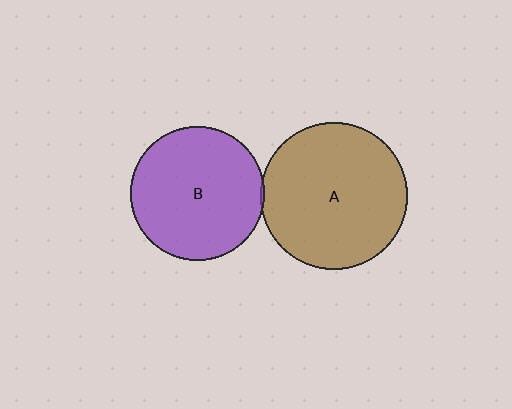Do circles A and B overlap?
Yes.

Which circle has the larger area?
Circle A (brown).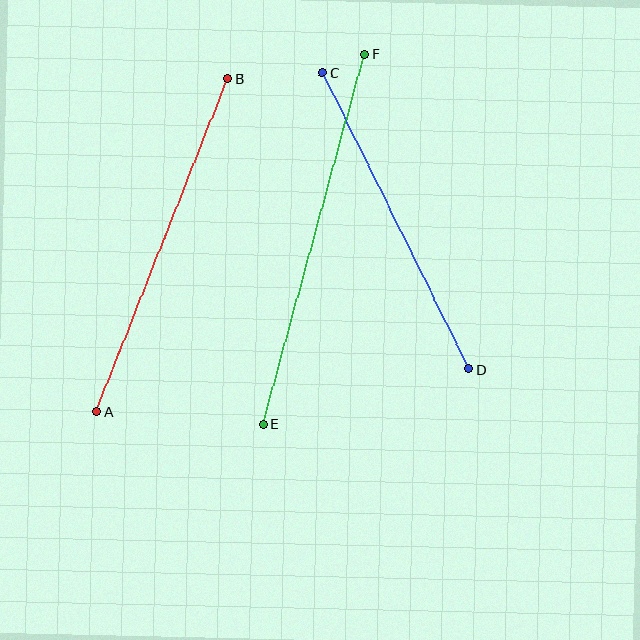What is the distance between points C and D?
The distance is approximately 330 pixels.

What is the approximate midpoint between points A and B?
The midpoint is at approximately (162, 245) pixels.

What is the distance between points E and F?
The distance is approximately 384 pixels.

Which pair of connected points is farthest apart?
Points E and F are farthest apart.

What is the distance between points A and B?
The distance is approximately 358 pixels.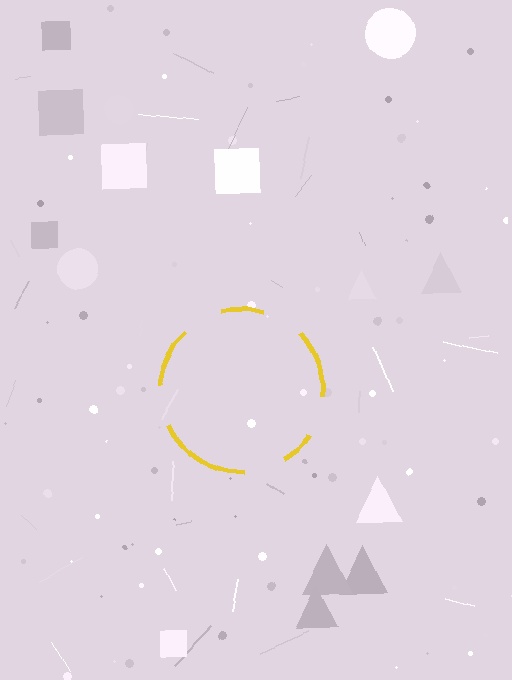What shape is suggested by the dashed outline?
The dashed outline suggests a circle.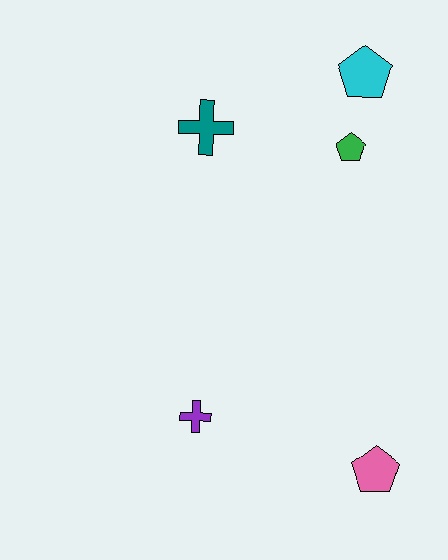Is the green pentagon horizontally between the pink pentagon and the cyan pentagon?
No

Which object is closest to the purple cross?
The pink pentagon is closest to the purple cross.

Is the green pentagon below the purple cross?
No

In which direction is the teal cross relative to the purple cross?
The teal cross is above the purple cross.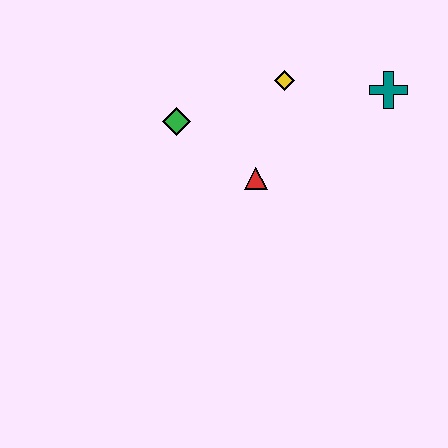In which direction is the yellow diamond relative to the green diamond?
The yellow diamond is to the right of the green diamond.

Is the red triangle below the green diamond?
Yes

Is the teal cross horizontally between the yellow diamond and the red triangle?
No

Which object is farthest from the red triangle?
The teal cross is farthest from the red triangle.